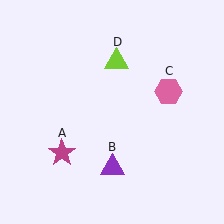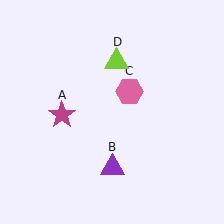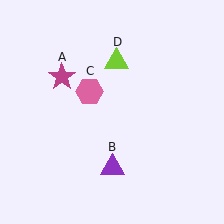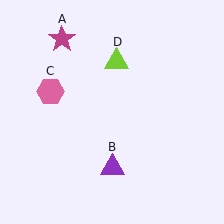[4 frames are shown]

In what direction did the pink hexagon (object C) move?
The pink hexagon (object C) moved left.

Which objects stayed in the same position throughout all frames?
Purple triangle (object B) and lime triangle (object D) remained stationary.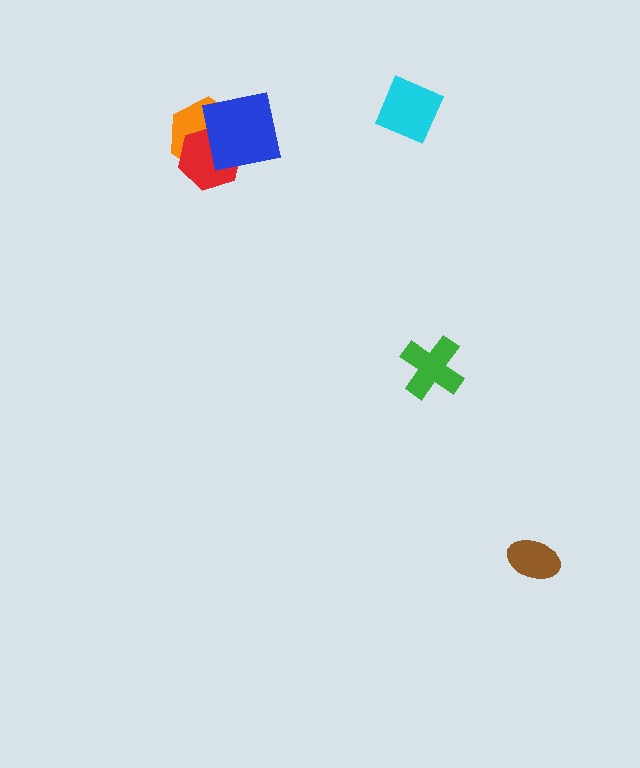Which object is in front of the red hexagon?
The blue square is in front of the red hexagon.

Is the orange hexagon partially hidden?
Yes, it is partially covered by another shape.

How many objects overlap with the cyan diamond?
0 objects overlap with the cyan diamond.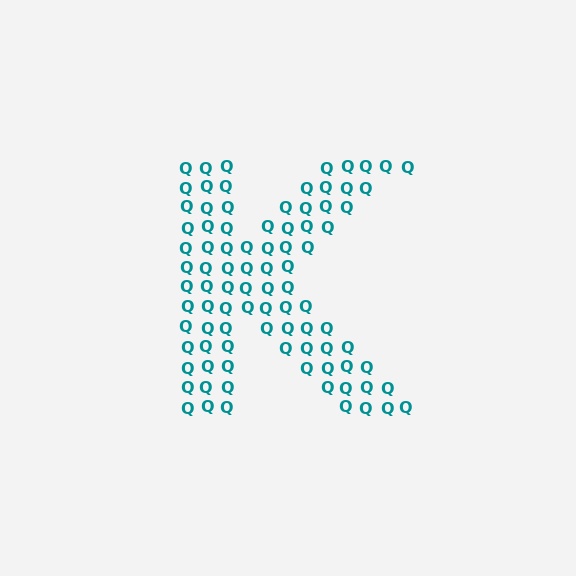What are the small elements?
The small elements are letter Q's.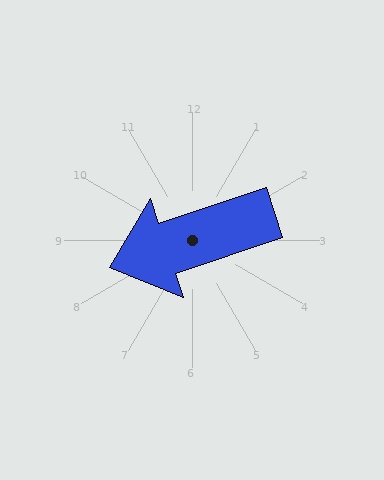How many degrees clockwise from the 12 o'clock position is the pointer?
Approximately 252 degrees.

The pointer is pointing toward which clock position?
Roughly 8 o'clock.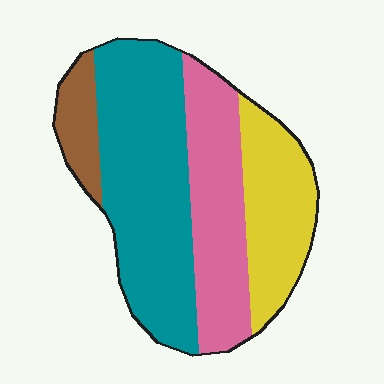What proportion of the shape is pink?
Pink covers 26% of the shape.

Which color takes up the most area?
Teal, at roughly 45%.